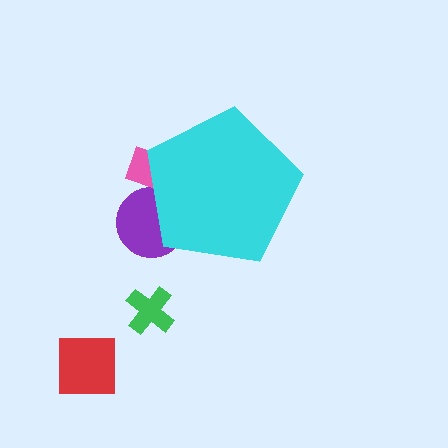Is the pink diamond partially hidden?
Yes, the pink diamond is partially hidden behind the cyan pentagon.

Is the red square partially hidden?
No, the red square is fully visible.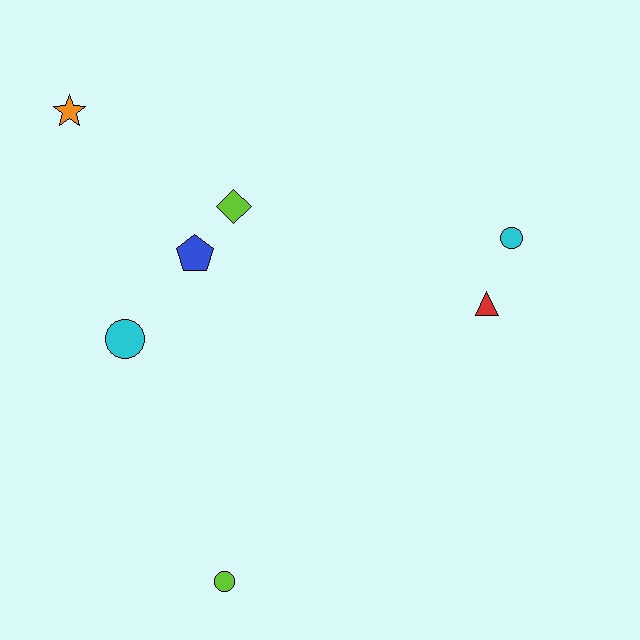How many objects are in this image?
There are 7 objects.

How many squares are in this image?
There are no squares.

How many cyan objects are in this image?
There are 2 cyan objects.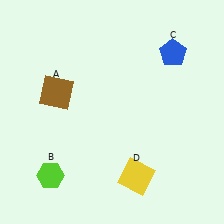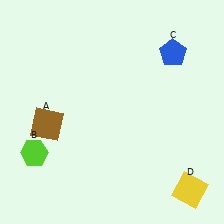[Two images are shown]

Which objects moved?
The objects that moved are: the brown square (A), the lime hexagon (B), the yellow square (D).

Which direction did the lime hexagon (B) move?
The lime hexagon (B) moved up.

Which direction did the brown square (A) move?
The brown square (A) moved down.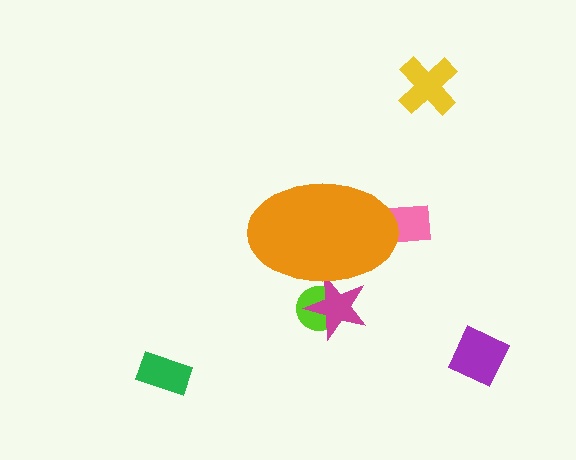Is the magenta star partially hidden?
Yes, the magenta star is partially hidden behind the orange ellipse.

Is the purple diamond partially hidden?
No, the purple diamond is fully visible.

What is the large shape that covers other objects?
An orange ellipse.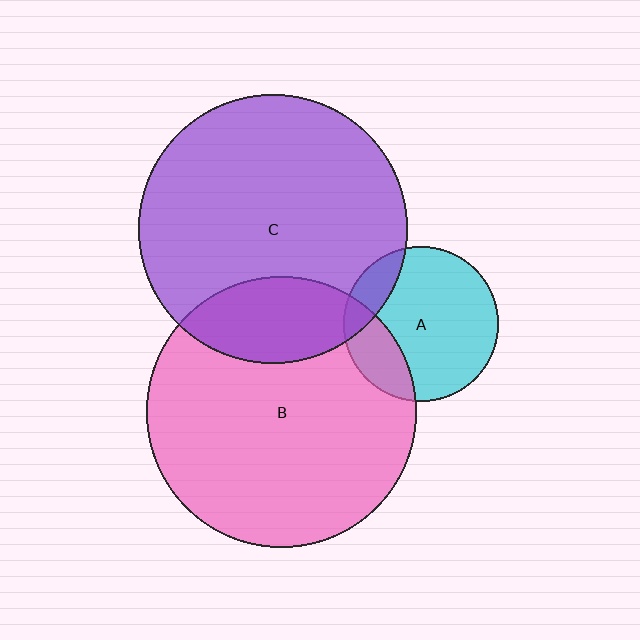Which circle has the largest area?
Circle B (pink).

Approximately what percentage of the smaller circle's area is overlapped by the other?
Approximately 15%.